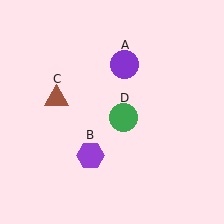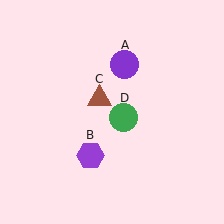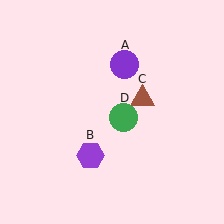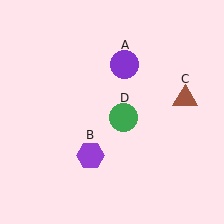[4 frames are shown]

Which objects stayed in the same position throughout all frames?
Purple circle (object A) and purple hexagon (object B) and green circle (object D) remained stationary.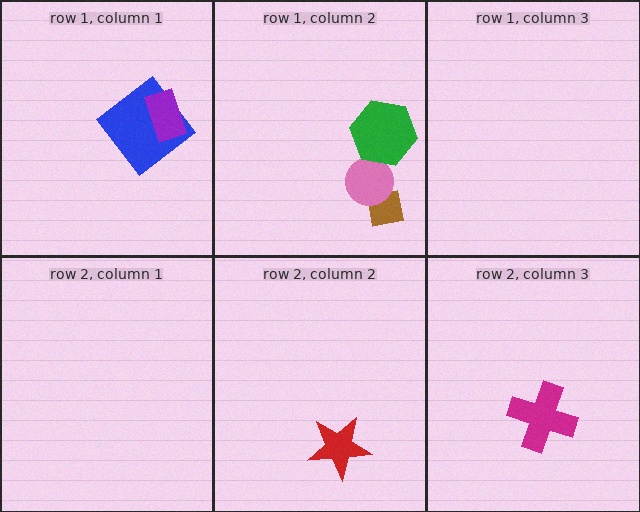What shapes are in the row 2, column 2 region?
The red star.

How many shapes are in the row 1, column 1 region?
2.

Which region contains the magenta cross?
The row 2, column 3 region.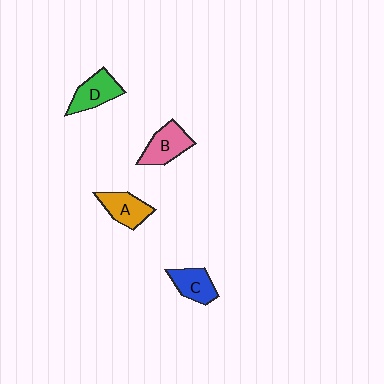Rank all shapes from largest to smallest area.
From largest to smallest: B (pink), D (green), A (orange), C (blue).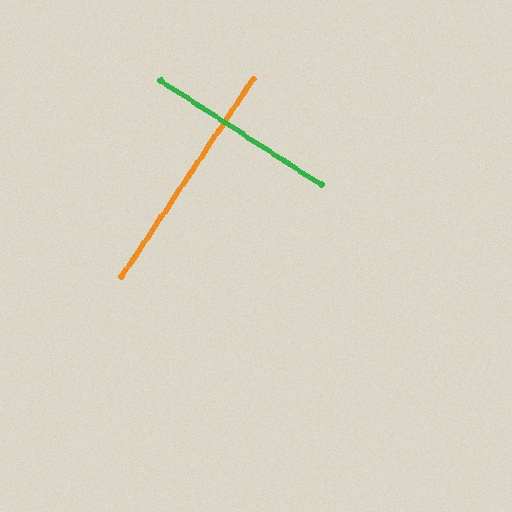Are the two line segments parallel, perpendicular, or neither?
Perpendicular — they meet at approximately 89°.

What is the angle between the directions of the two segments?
Approximately 89 degrees.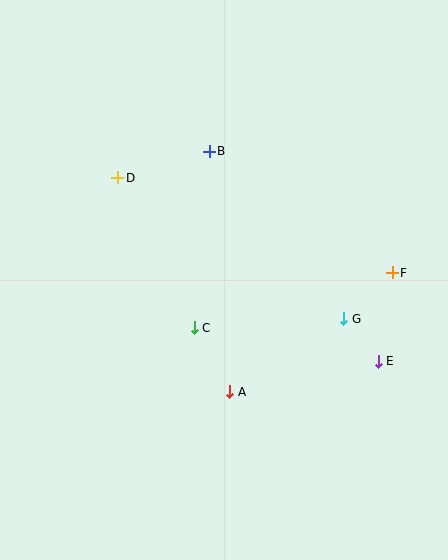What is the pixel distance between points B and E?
The distance between B and E is 270 pixels.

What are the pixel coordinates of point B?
Point B is at (209, 151).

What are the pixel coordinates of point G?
Point G is at (344, 319).